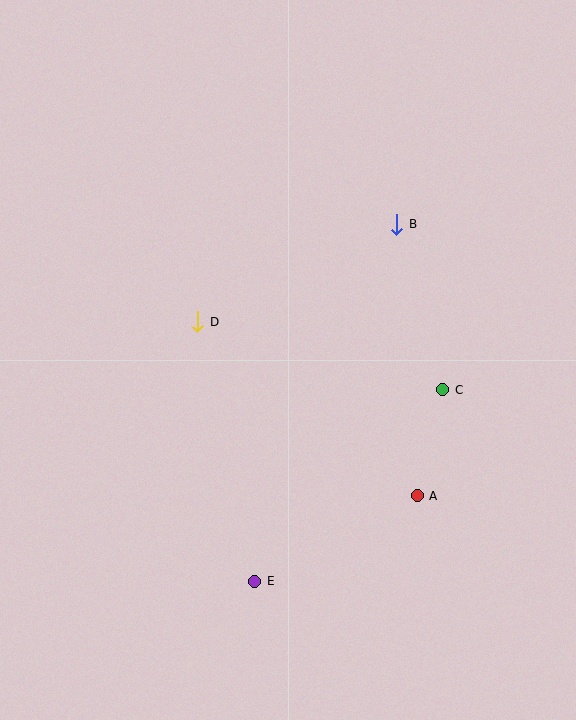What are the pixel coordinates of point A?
Point A is at (417, 496).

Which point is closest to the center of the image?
Point D at (198, 322) is closest to the center.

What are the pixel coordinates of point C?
Point C is at (443, 390).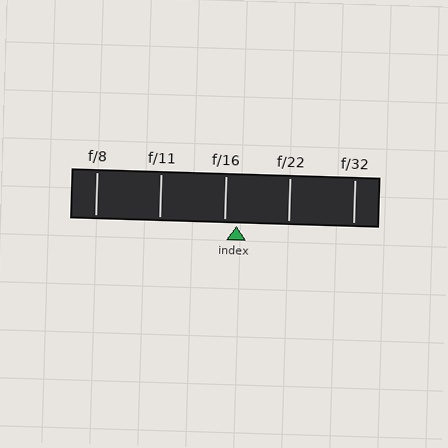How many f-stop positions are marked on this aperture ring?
There are 5 f-stop positions marked.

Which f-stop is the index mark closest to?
The index mark is closest to f/16.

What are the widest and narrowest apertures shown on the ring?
The widest aperture shown is f/8 and the narrowest is f/32.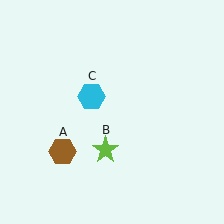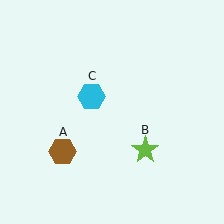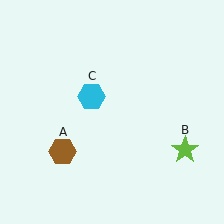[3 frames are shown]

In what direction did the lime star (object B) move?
The lime star (object B) moved right.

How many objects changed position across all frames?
1 object changed position: lime star (object B).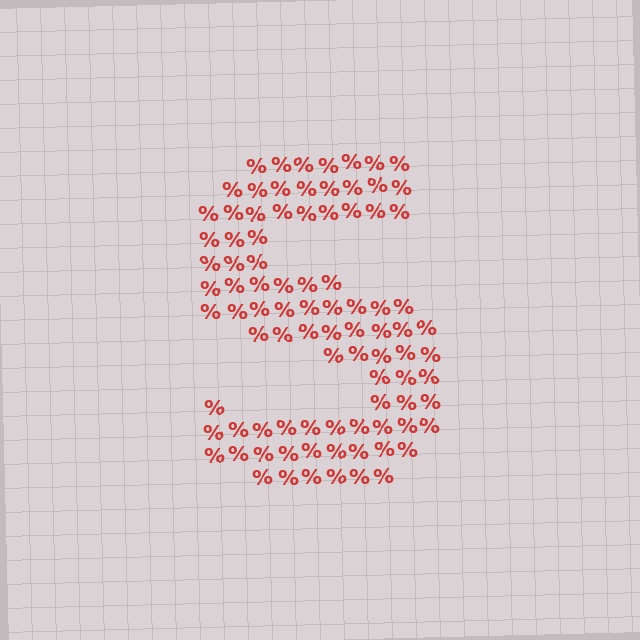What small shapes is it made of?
It is made of small percent signs.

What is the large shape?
The large shape is the letter S.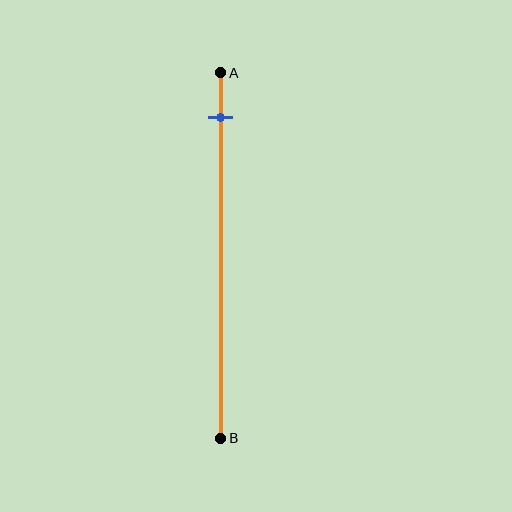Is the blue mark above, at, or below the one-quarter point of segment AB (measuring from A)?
The blue mark is above the one-quarter point of segment AB.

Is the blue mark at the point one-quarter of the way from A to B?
No, the mark is at about 10% from A, not at the 25% one-quarter point.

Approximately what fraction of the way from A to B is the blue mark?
The blue mark is approximately 10% of the way from A to B.